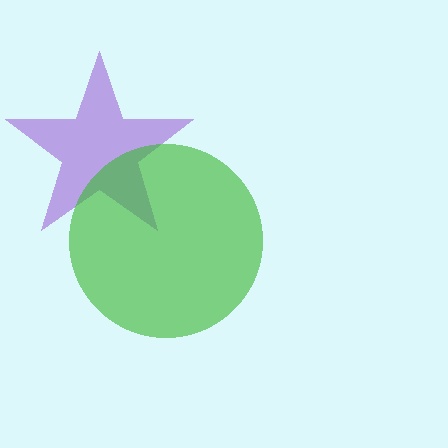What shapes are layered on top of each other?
The layered shapes are: a purple star, a green circle.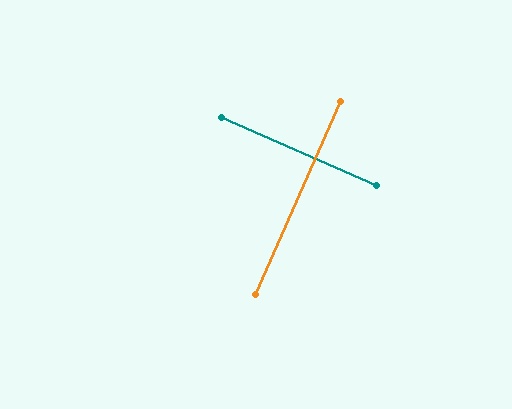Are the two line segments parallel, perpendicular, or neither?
Perpendicular — they meet at approximately 90°.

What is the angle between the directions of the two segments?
Approximately 90 degrees.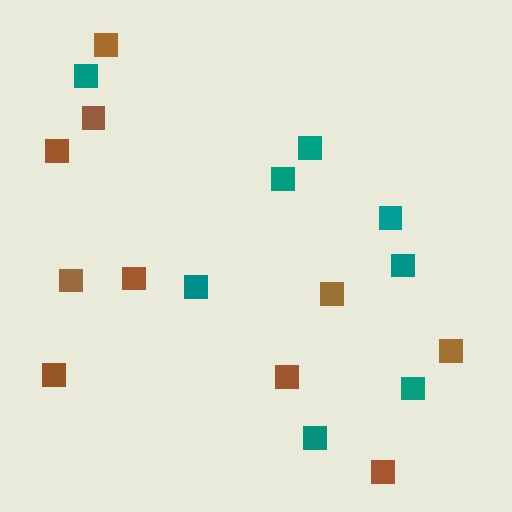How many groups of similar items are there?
There are 2 groups: one group of teal squares (8) and one group of brown squares (10).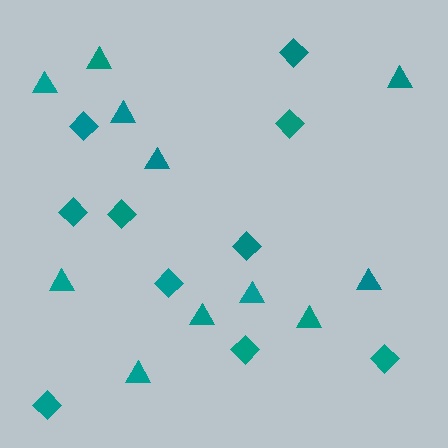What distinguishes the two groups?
There are 2 groups: one group of diamonds (10) and one group of triangles (11).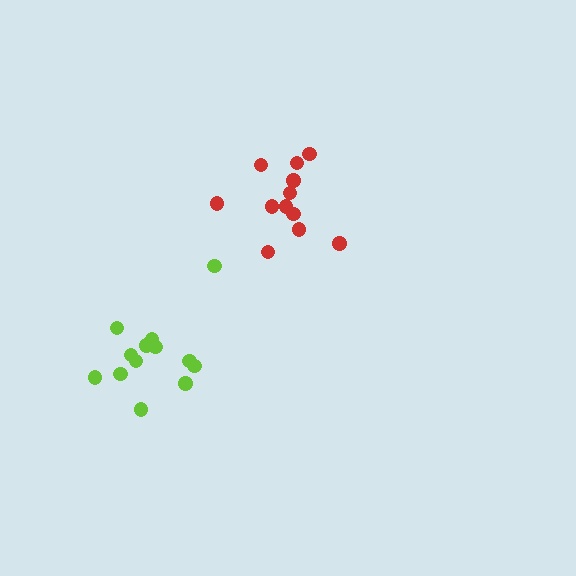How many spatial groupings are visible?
There are 2 spatial groupings.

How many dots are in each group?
Group 1: 13 dots, Group 2: 12 dots (25 total).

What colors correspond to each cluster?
The clusters are colored: lime, red.